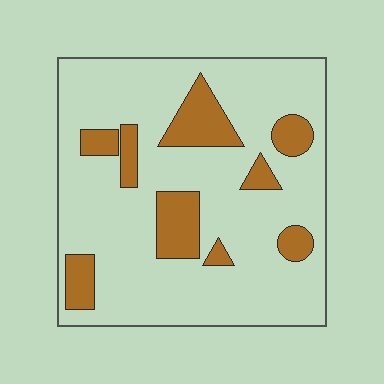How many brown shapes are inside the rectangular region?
9.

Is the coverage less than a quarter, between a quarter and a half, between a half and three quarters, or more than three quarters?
Less than a quarter.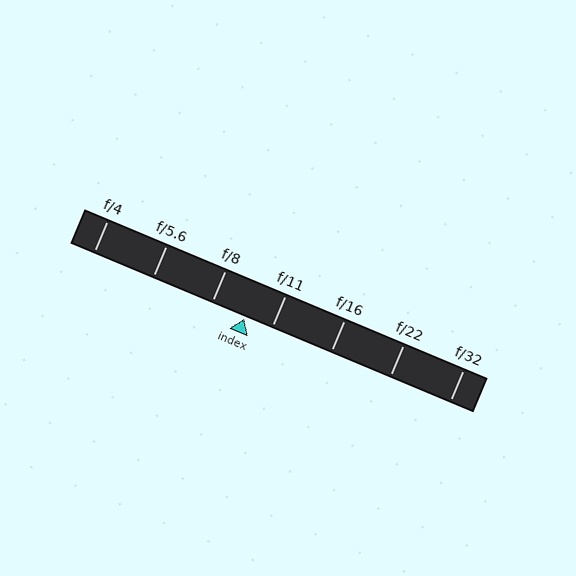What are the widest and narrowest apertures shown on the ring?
The widest aperture shown is f/4 and the narrowest is f/32.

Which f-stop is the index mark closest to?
The index mark is closest to f/11.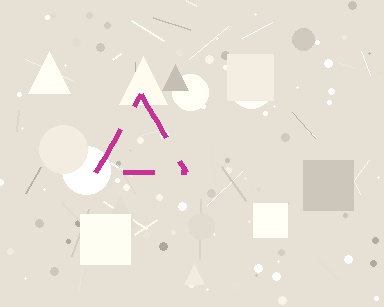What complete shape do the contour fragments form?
The contour fragments form a triangle.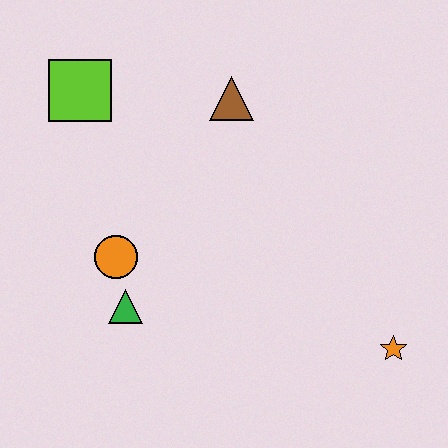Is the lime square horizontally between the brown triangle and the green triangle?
No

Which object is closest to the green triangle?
The orange circle is closest to the green triangle.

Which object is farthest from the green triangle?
The orange star is farthest from the green triangle.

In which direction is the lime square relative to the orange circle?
The lime square is above the orange circle.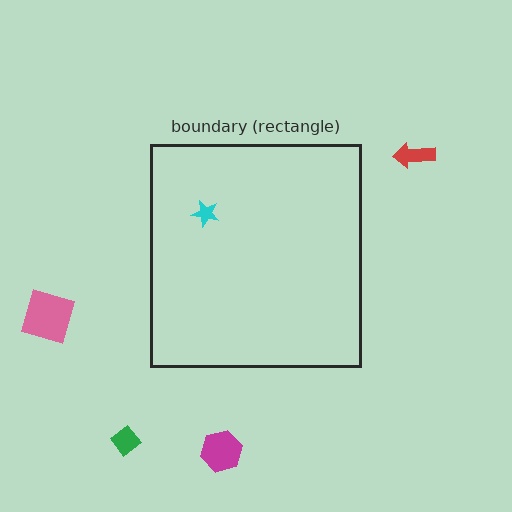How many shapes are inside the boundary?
1 inside, 4 outside.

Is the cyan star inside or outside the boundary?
Inside.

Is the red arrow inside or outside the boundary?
Outside.